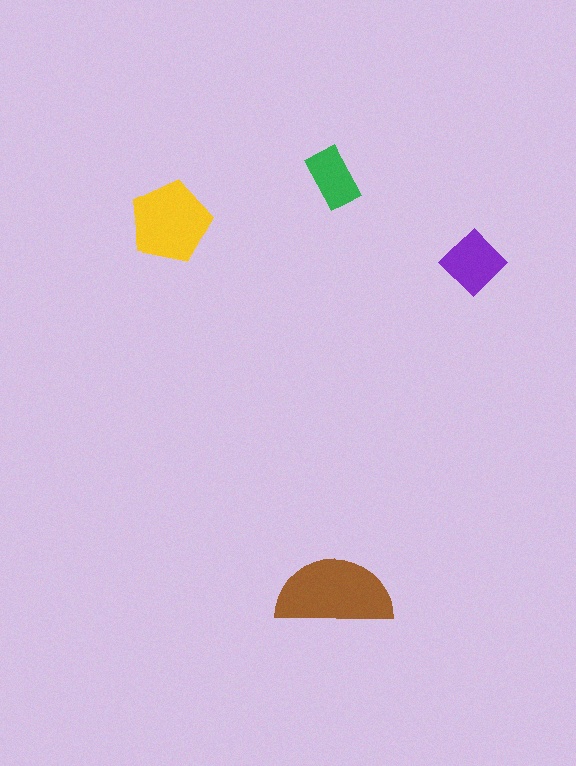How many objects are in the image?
There are 4 objects in the image.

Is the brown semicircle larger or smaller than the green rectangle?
Larger.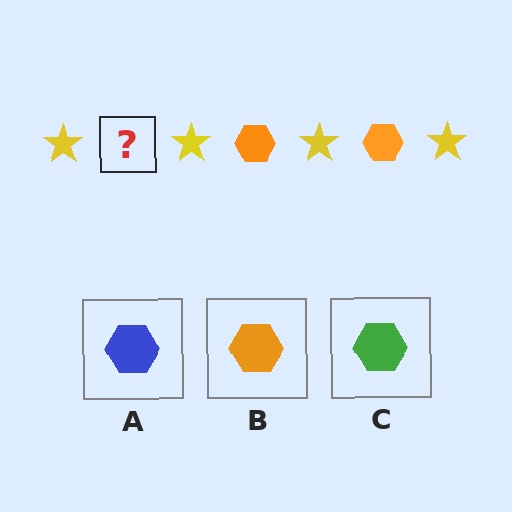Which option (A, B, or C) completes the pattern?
B.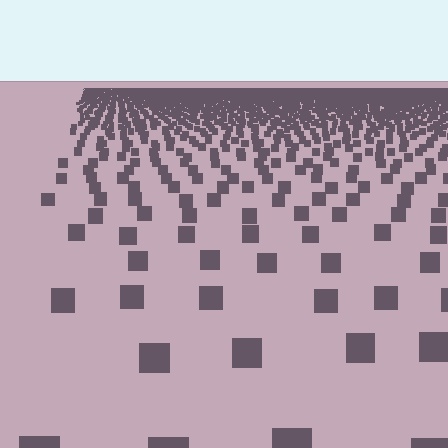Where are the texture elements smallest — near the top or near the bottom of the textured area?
Near the top.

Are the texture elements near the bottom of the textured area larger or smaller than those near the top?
Larger. Near the bottom, elements are closer to the viewer and appear at a bigger on-screen size.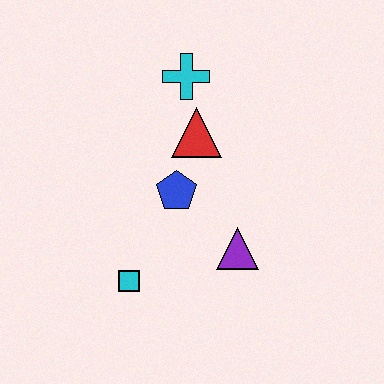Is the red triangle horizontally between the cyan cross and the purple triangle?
Yes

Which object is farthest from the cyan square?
The cyan cross is farthest from the cyan square.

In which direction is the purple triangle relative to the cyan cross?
The purple triangle is below the cyan cross.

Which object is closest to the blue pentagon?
The red triangle is closest to the blue pentagon.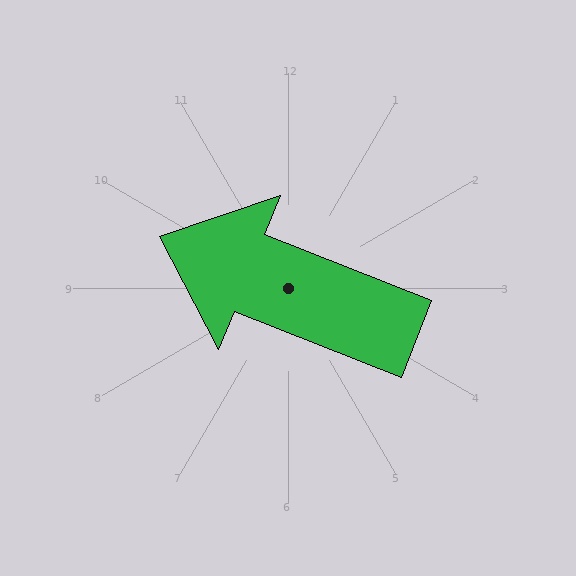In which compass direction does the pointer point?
West.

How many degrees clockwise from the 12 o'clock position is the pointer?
Approximately 292 degrees.